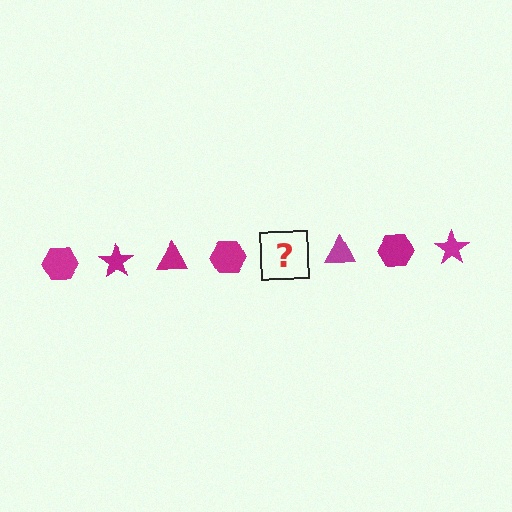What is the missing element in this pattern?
The missing element is a magenta star.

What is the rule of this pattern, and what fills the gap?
The rule is that the pattern cycles through hexagon, star, triangle shapes in magenta. The gap should be filled with a magenta star.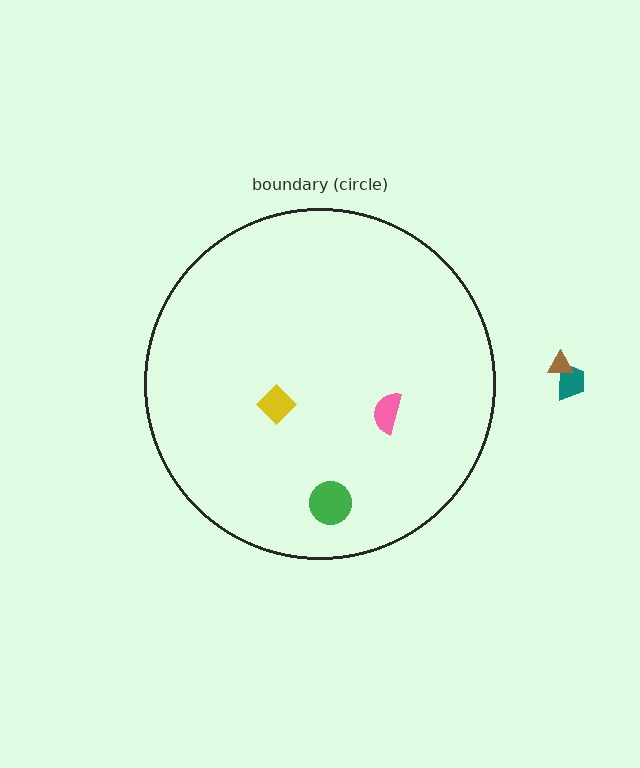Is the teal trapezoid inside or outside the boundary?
Outside.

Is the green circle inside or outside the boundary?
Inside.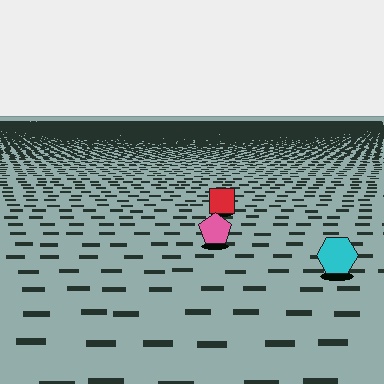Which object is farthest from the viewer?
The red square is farthest from the viewer. It appears smaller and the ground texture around it is denser.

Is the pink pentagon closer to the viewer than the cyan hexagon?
No. The cyan hexagon is closer — you can tell from the texture gradient: the ground texture is coarser near it.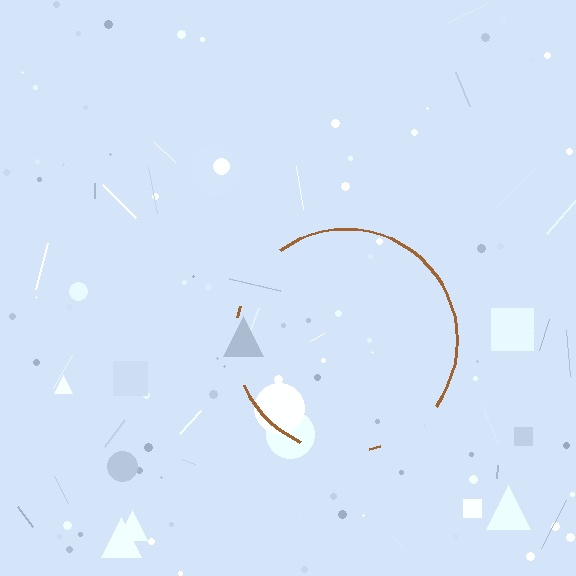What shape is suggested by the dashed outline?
The dashed outline suggests a circle.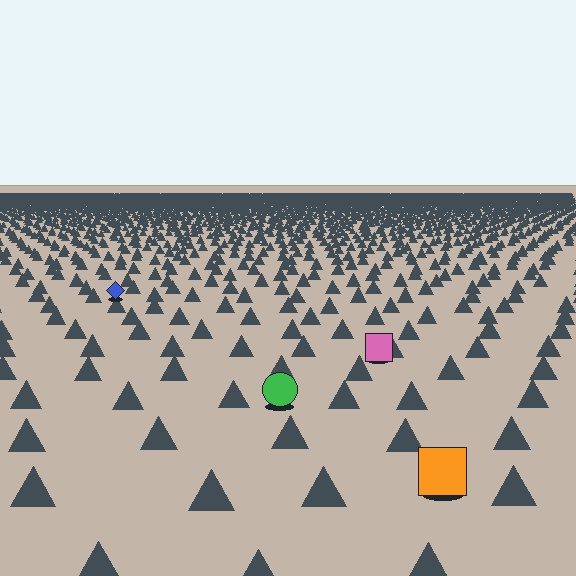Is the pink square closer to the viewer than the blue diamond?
Yes. The pink square is closer — you can tell from the texture gradient: the ground texture is coarser near it.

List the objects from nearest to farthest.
From nearest to farthest: the orange square, the green circle, the pink square, the blue diamond.